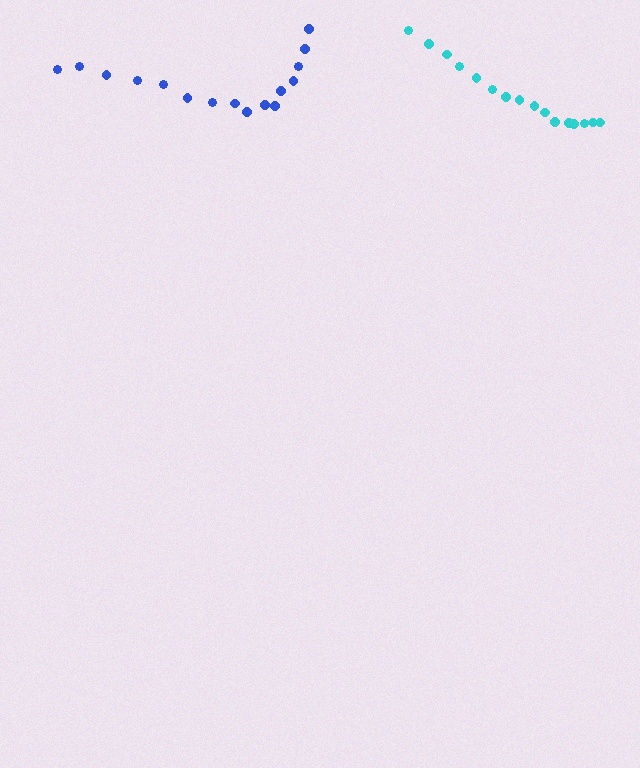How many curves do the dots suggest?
There are 2 distinct paths.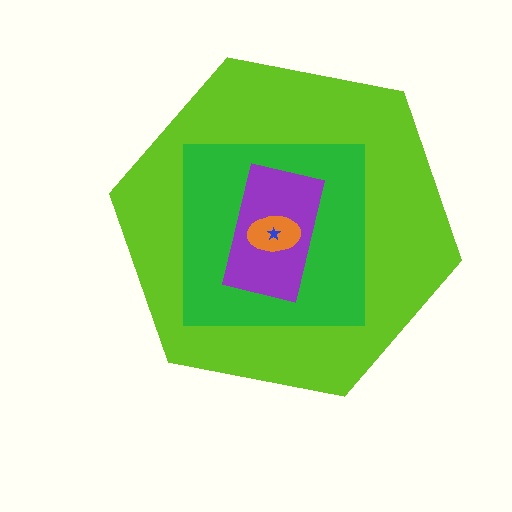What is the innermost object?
The blue star.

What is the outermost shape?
The lime hexagon.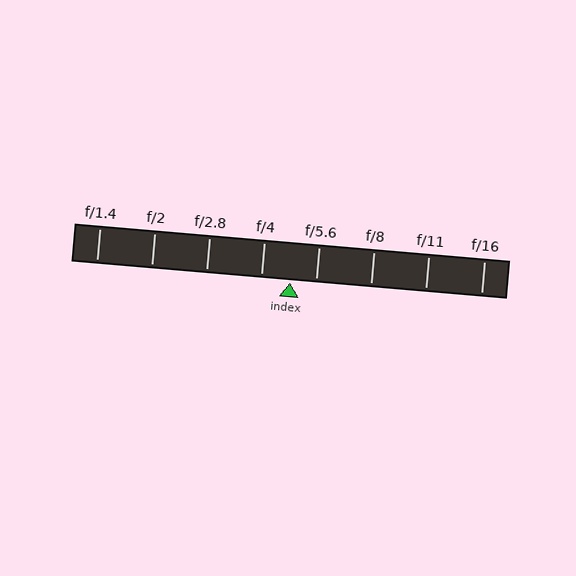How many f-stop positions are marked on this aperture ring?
There are 8 f-stop positions marked.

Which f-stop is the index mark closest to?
The index mark is closest to f/5.6.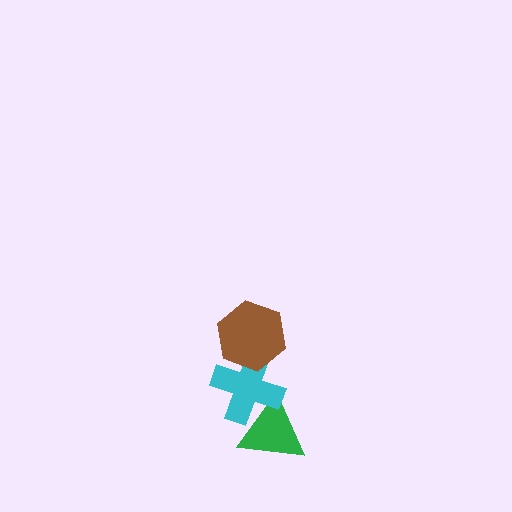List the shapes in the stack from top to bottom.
From top to bottom: the brown hexagon, the cyan cross, the green triangle.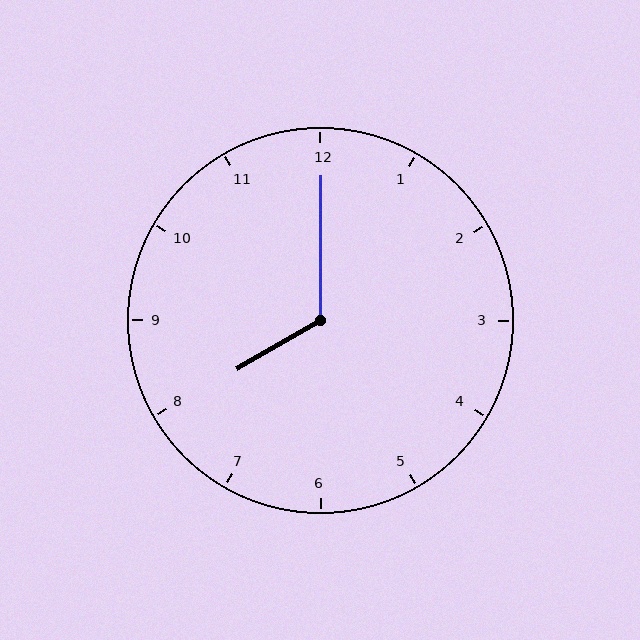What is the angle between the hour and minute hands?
Approximately 120 degrees.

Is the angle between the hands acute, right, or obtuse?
It is obtuse.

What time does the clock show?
8:00.